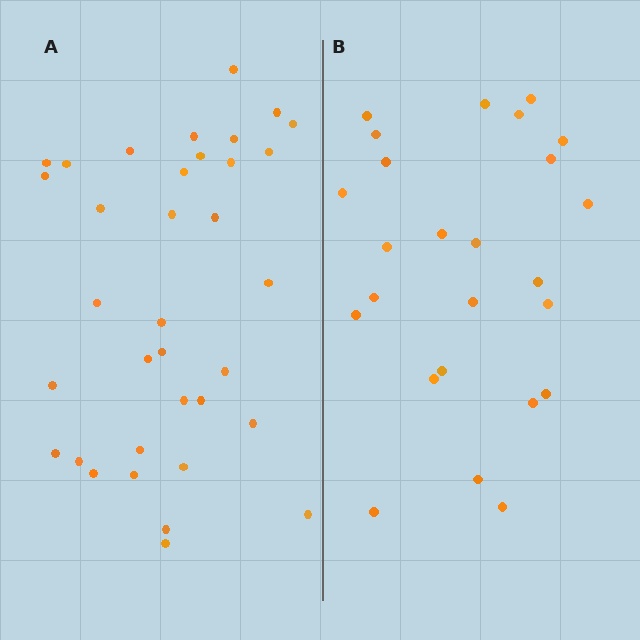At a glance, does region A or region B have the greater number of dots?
Region A (the left region) has more dots.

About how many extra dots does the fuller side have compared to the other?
Region A has roughly 10 or so more dots than region B.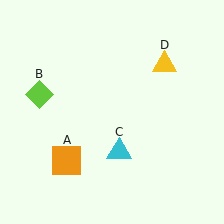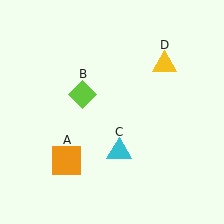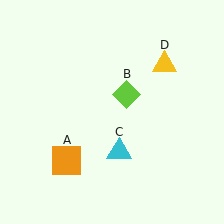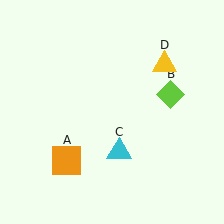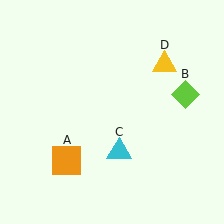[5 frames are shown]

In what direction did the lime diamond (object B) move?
The lime diamond (object B) moved right.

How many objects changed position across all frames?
1 object changed position: lime diamond (object B).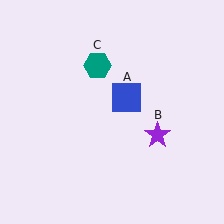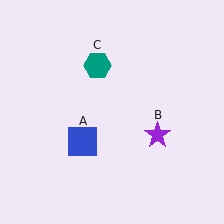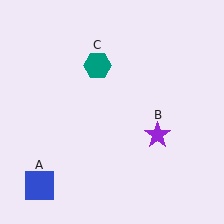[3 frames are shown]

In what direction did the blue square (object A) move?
The blue square (object A) moved down and to the left.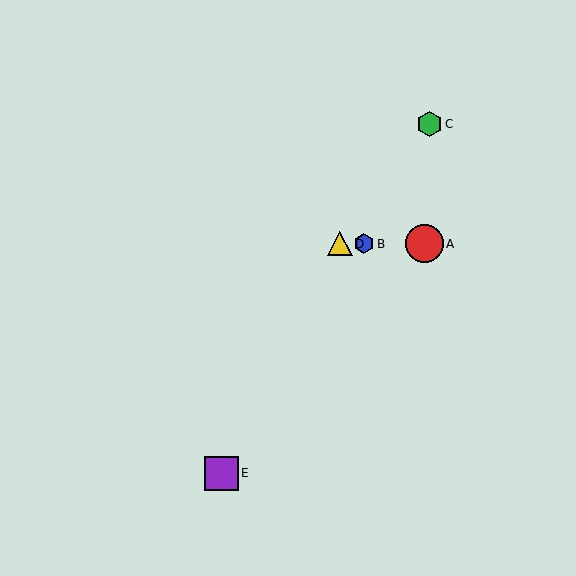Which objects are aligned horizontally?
Objects A, B, D are aligned horizontally.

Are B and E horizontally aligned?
No, B is at y≈244 and E is at y≈473.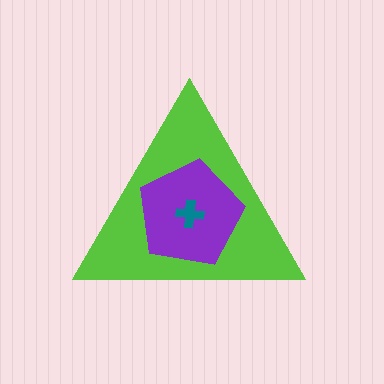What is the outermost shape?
The lime triangle.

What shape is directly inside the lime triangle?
The purple pentagon.